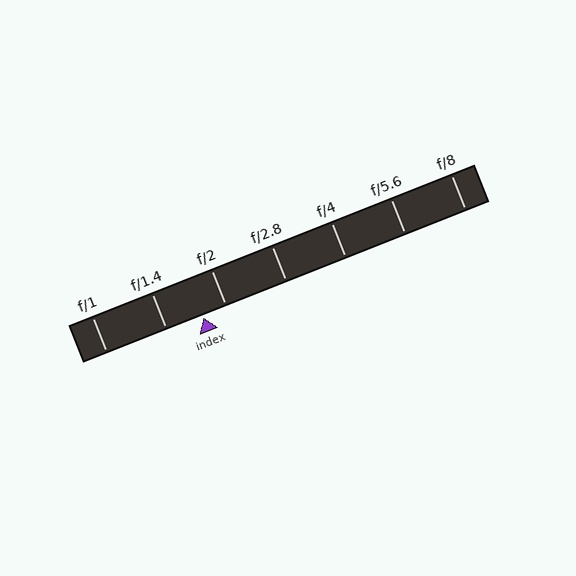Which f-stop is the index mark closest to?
The index mark is closest to f/2.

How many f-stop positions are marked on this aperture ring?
There are 7 f-stop positions marked.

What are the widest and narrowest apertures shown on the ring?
The widest aperture shown is f/1 and the narrowest is f/8.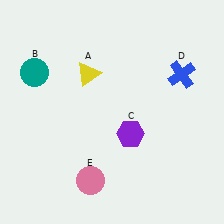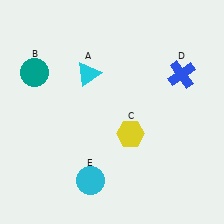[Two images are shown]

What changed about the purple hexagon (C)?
In Image 1, C is purple. In Image 2, it changed to yellow.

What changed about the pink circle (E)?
In Image 1, E is pink. In Image 2, it changed to cyan.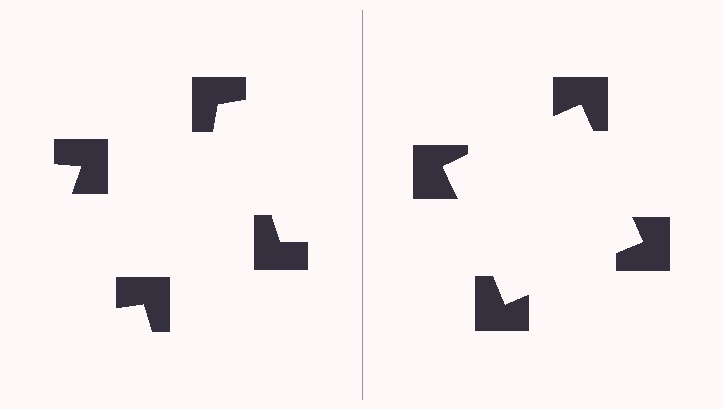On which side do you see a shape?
An illusory square appears on the right side. On the left side the wedge cuts are rotated, so no coherent shape forms.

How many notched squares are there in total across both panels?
8 — 4 on each side.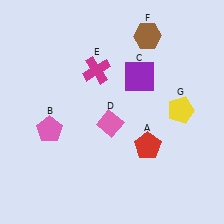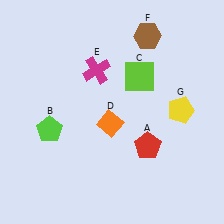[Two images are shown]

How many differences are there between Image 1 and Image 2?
There are 3 differences between the two images.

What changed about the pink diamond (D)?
In Image 1, D is pink. In Image 2, it changed to orange.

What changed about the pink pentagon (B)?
In Image 1, B is pink. In Image 2, it changed to lime.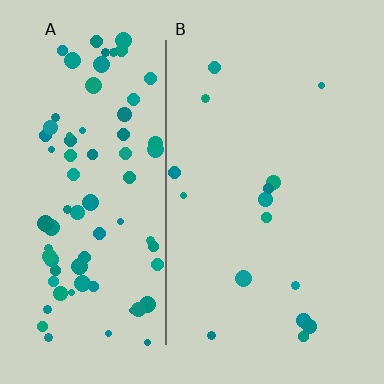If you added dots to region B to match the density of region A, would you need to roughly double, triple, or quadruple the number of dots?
Approximately quadruple.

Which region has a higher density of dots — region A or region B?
A (the left).